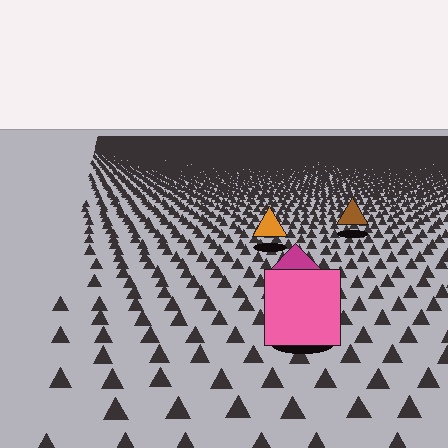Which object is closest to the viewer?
The pink square is closest. The texture marks near it are larger and more spread out.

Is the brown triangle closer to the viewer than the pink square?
No. The pink square is closer — you can tell from the texture gradient: the ground texture is coarser near it.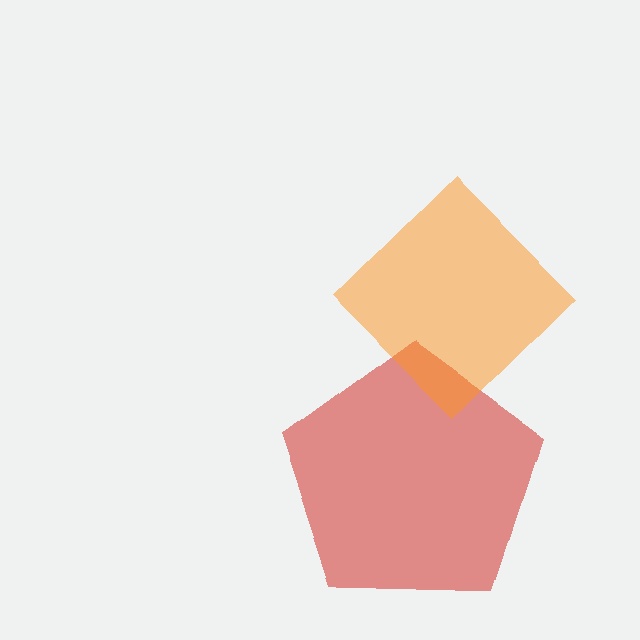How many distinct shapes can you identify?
There are 2 distinct shapes: a red pentagon, an orange diamond.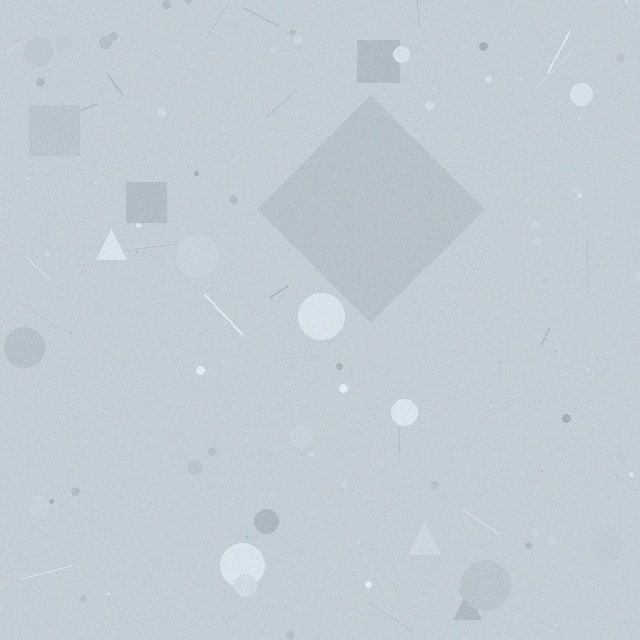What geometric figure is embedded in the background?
A diamond is embedded in the background.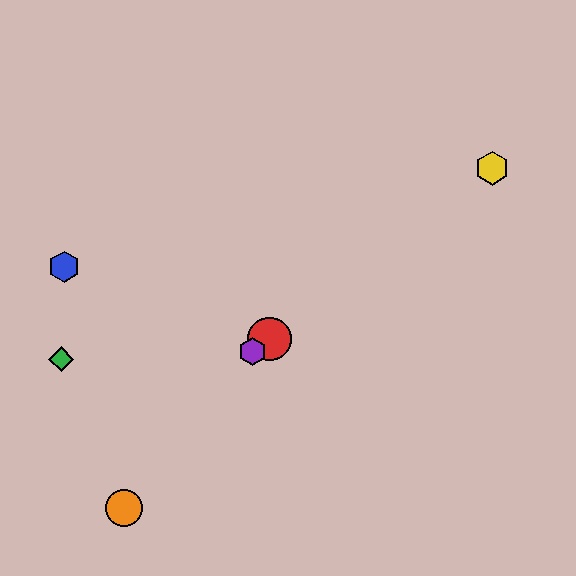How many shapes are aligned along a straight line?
3 shapes (the red circle, the yellow hexagon, the purple hexagon) are aligned along a straight line.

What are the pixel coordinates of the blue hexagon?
The blue hexagon is at (64, 267).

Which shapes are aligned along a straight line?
The red circle, the yellow hexagon, the purple hexagon are aligned along a straight line.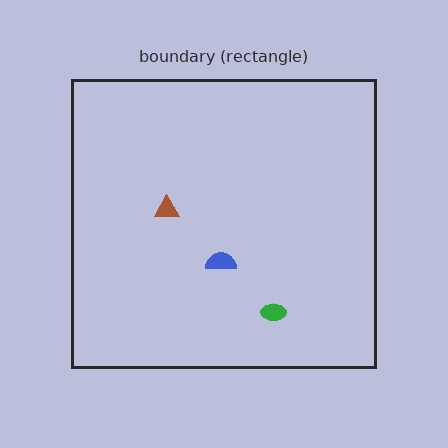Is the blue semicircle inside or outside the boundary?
Inside.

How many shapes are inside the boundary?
3 inside, 0 outside.